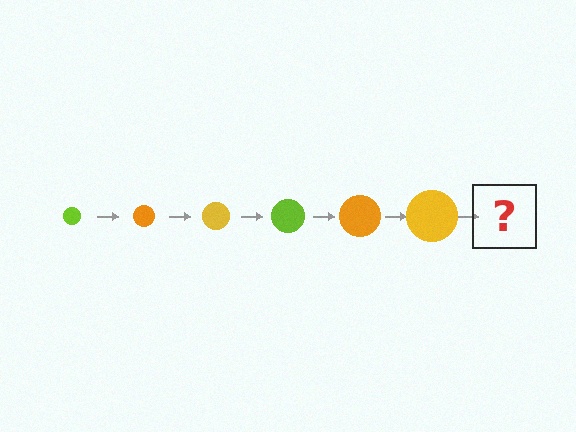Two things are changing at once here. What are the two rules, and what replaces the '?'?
The two rules are that the circle grows larger each step and the color cycles through lime, orange, and yellow. The '?' should be a lime circle, larger than the previous one.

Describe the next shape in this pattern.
It should be a lime circle, larger than the previous one.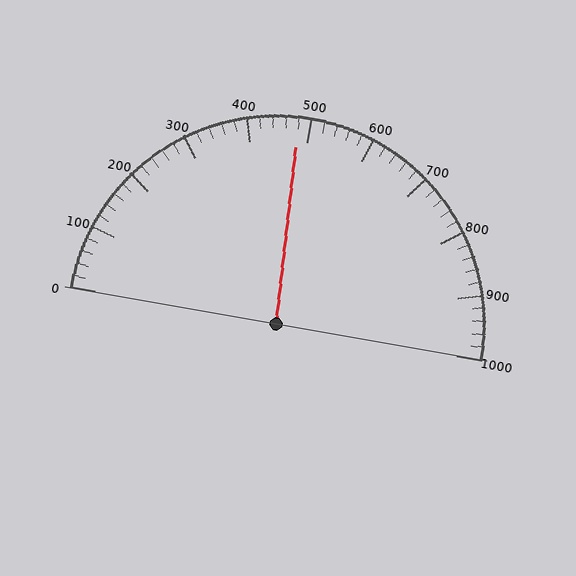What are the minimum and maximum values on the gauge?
The gauge ranges from 0 to 1000.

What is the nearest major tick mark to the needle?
The nearest major tick mark is 500.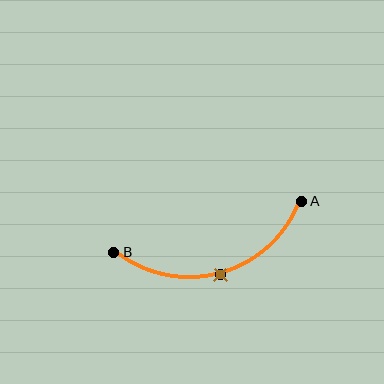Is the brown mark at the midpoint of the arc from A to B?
Yes. The brown mark lies on the arc at equal arc-length from both A and B — it is the arc midpoint.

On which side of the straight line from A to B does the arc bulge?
The arc bulges below the straight line connecting A and B.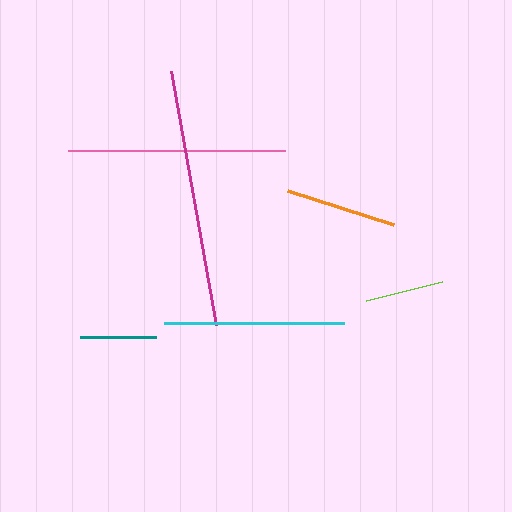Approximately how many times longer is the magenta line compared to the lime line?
The magenta line is approximately 3.3 times the length of the lime line.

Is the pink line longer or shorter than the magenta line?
The magenta line is longer than the pink line.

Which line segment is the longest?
The magenta line is the longest at approximately 258 pixels.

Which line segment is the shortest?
The teal line is the shortest at approximately 77 pixels.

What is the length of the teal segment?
The teal segment is approximately 77 pixels long.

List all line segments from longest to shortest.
From longest to shortest: magenta, pink, cyan, orange, lime, teal.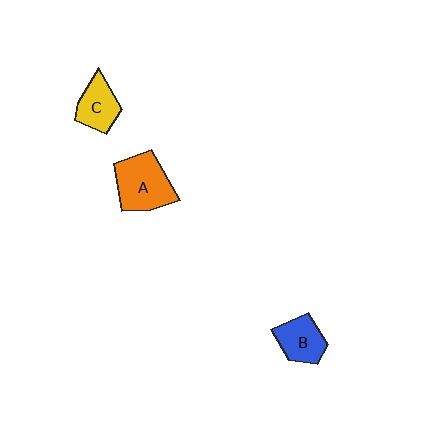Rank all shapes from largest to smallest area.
From largest to smallest: A (orange), B (blue), C (yellow).